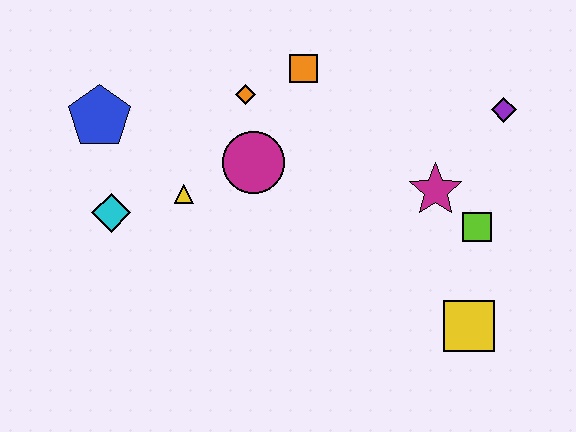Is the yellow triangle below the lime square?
No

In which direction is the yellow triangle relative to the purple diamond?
The yellow triangle is to the left of the purple diamond.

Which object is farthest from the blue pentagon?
The yellow square is farthest from the blue pentagon.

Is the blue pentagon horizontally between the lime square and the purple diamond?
No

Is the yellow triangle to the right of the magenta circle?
No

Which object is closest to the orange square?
The orange diamond is closest to the orange square.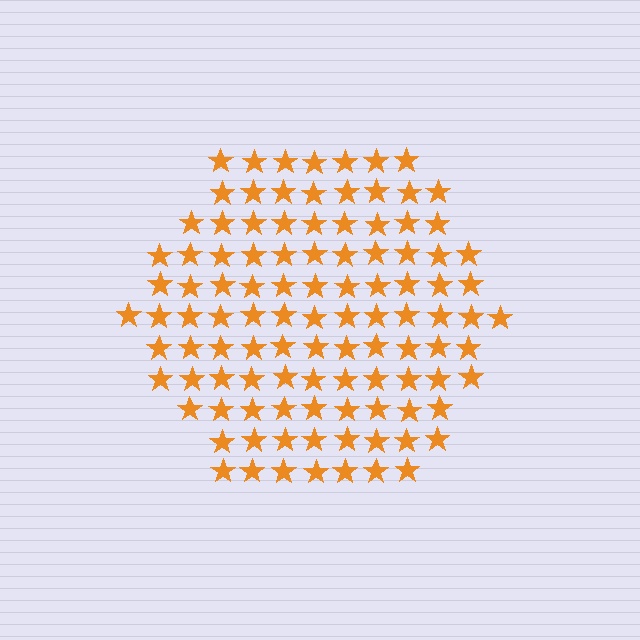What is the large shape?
The large shape is a hexagon.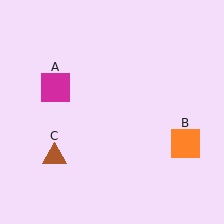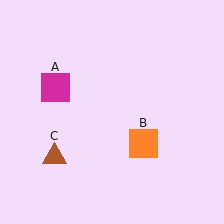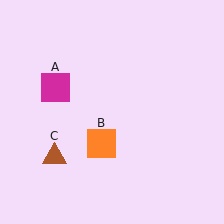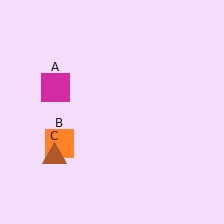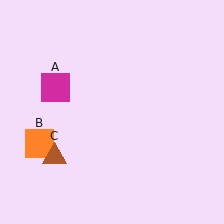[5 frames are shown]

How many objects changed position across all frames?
1 object changed position: orange square (object B).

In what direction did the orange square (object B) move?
The orange square (object B) moved left.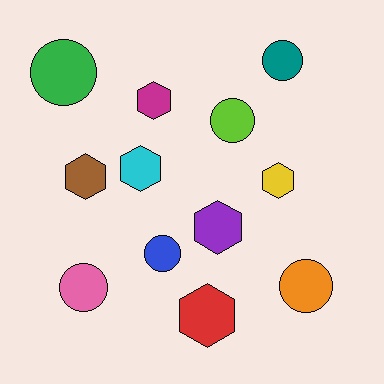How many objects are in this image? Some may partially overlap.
There are 12 objects.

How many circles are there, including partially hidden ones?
There are 6 circles.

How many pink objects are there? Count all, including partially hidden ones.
There is 1 pink object.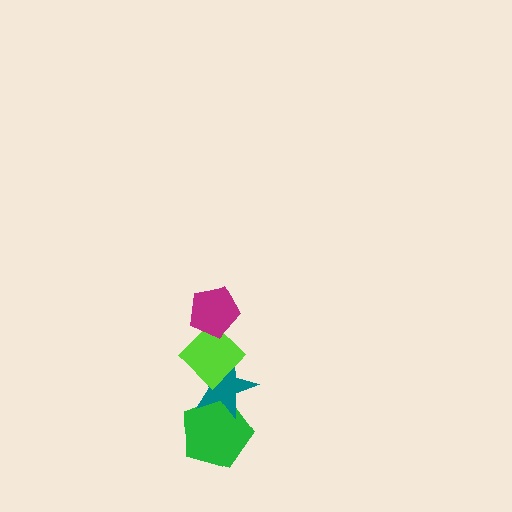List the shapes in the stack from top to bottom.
From top to bottom: the magenta pentagon, the lime diamond, the teal star, the green pentagon.